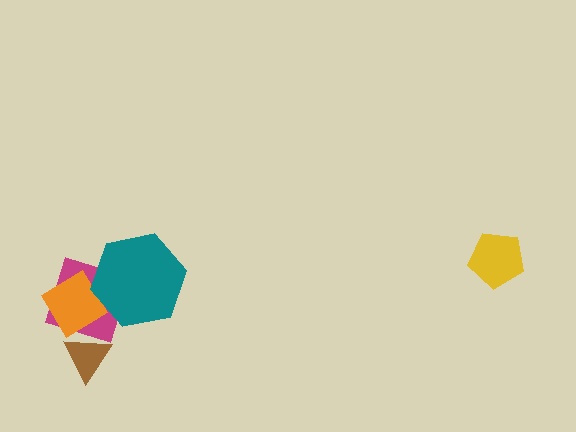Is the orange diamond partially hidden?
Yes, it is partially covered by another shape.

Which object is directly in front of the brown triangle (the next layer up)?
The magenta diamond is directly in front of the brown triangle.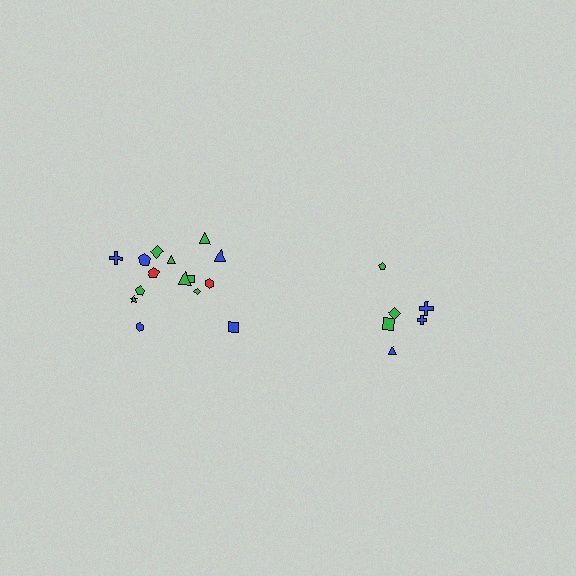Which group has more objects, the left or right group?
The left group.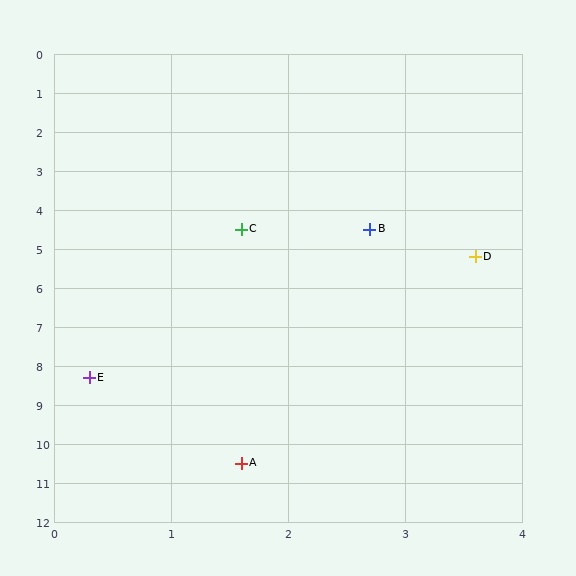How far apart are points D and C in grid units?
Points D and C are about 2.1 grid units apart.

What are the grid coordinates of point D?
Point D is at approximately (3.6, 5.2).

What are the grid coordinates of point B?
Point B is at approximately (2.7, 4.5).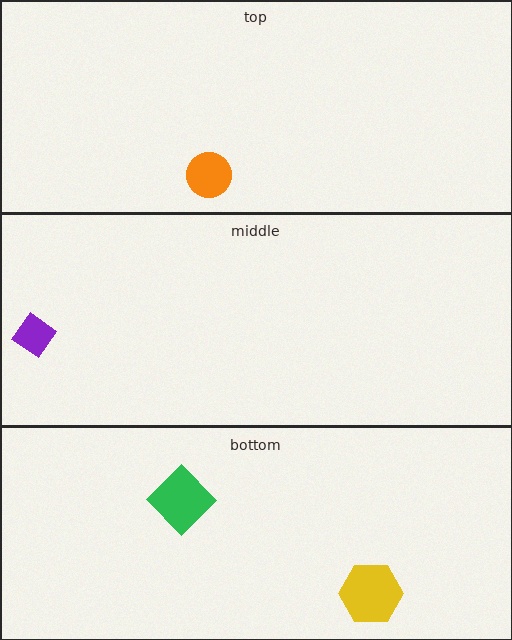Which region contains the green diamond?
The bottom region.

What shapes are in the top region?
The orange circle.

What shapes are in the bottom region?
The green diamond, the yellow hexagon.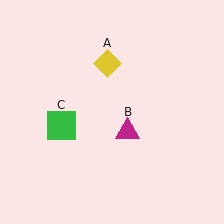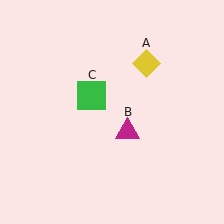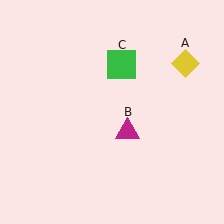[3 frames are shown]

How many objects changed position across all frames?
2 objects changed position: yellow diamond (object A), green square (object C).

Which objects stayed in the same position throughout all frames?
Magenta triangle (object B) remained stationary.